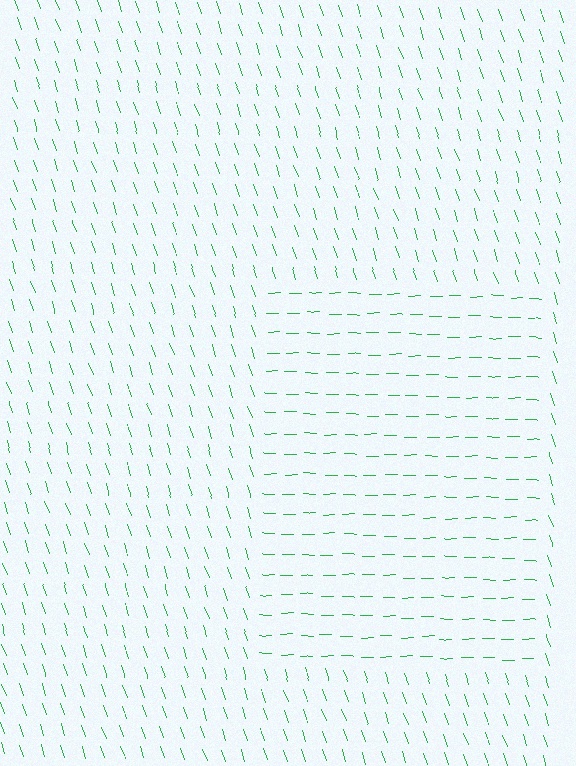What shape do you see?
I see a rectangle.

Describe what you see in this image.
The image is filled with small green line segments. A rectangle region in the image has lines oriented differently from the surrounding lines, creating a visible texture boundary.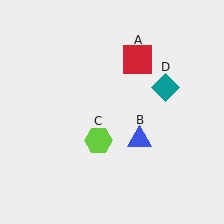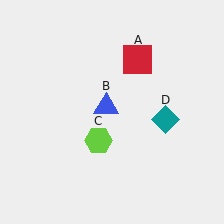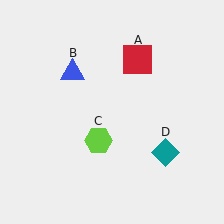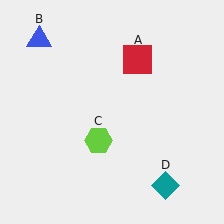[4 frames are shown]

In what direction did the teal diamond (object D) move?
The teal diamond (object D) moved down.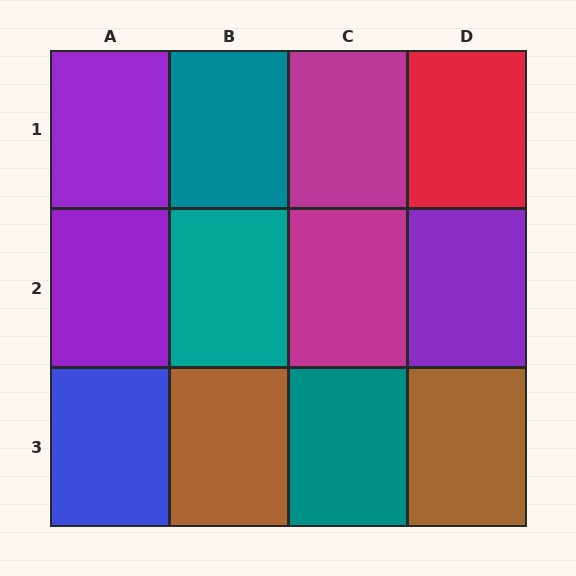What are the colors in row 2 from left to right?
Purple, teal, magenta, purple.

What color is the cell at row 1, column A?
Purple.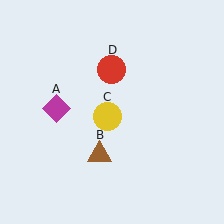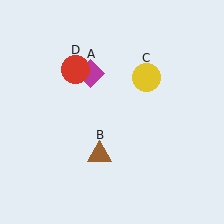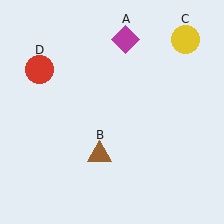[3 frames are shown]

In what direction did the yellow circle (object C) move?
The yellow circle (object C) moved up and to the right.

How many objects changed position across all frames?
3 objects changed position: magenta diamond (object A), yellow circle (object C), red circle (object D).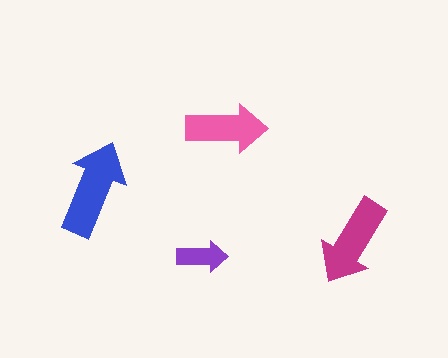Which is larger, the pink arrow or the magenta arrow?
The magenta one.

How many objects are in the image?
There are 4 objects in the image.